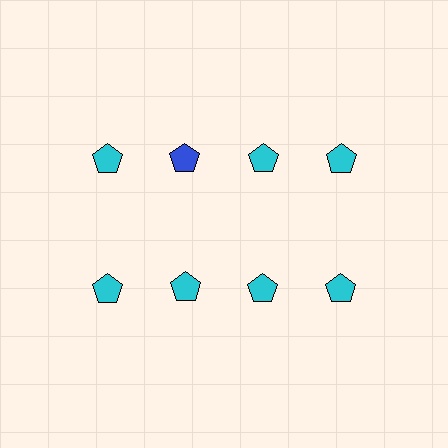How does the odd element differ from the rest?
It has a different color: blue instead of cyan.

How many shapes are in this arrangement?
There are 8 shapes arranged in a grid pattern.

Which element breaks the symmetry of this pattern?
The blue pentagon in the top row, second from left column breaks the symmetry. All other shapes are cyan pentagons.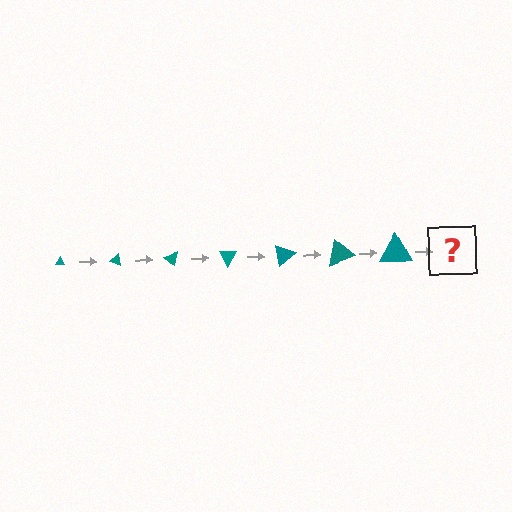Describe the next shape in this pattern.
It should be a triangle, larger than the previous one and rotated 140 degrees from the start.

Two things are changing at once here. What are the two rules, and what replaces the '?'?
The two rules are that the triangle grows larger each step and it rotates 20 degrees each step. The '?' should be a triangle, larger than the previous one and rotated 140 degrees from the start.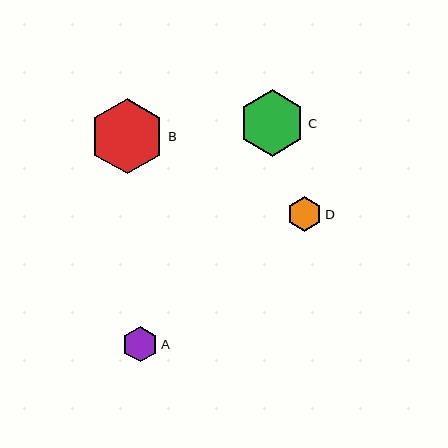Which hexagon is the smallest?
Hexagon D is the smallest with a size of approximately 35 pixels.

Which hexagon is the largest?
Hexagon B is the largest with a size of approximately 75 pixels.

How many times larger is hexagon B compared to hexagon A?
Hexagon B is approximately 2.1 times the size of hexagon A.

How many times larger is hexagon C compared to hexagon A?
Hexagon C is approximately 1.9 times the size of hexagon A.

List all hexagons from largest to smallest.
From largest to smallest: B, C, A, D.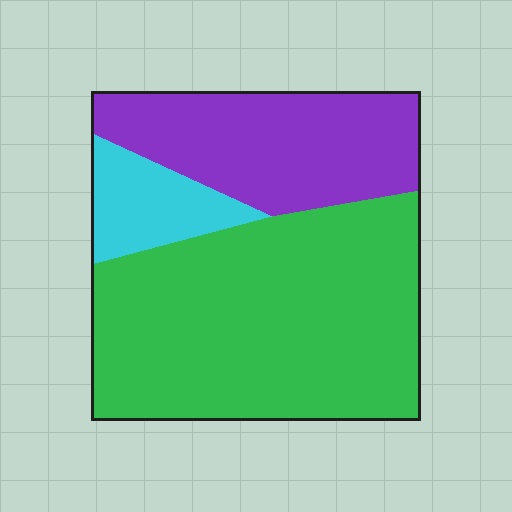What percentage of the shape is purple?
Purple takes up between a quarter and a half of the shape.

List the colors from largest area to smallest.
From largest to smallest: green, purple, cyan.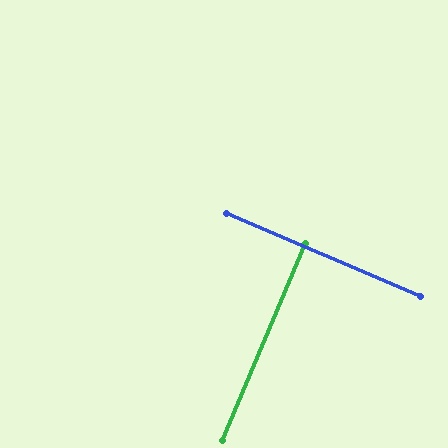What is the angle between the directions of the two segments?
Approximately 90 degrees.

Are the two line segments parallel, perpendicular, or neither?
Perpendicular — they meet at approximately 90°.